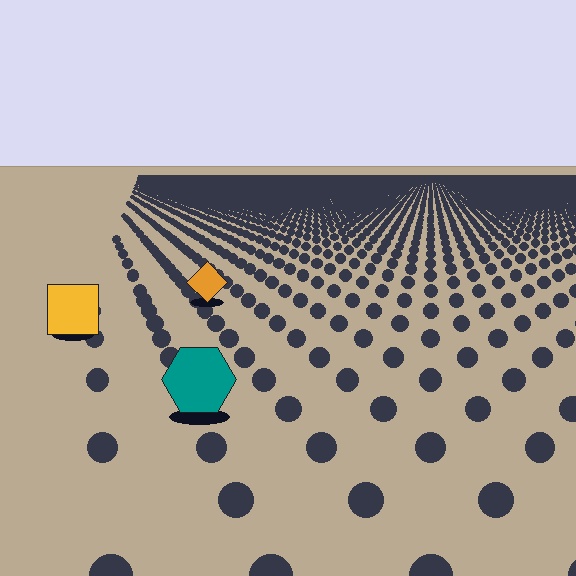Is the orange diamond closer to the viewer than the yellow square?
No. The yellow square is closer — you can tell from the texture gradient: the ground texture is coarser near it.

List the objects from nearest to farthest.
From nearest to farthest: the teal hexagon, the yellow square, the orange diamond.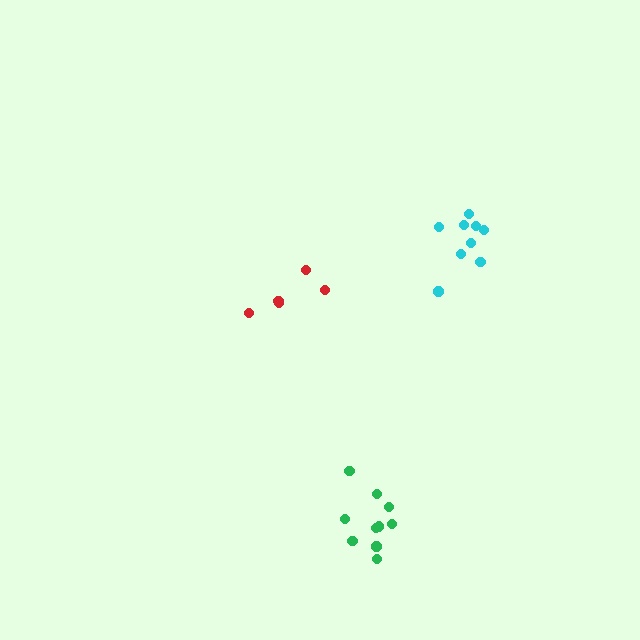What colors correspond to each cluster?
The clusters are colored: red, green, cyan.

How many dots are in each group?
Group 1: 5 dots, Group 2: 10 dots, Group 3: 9 dots (24 total).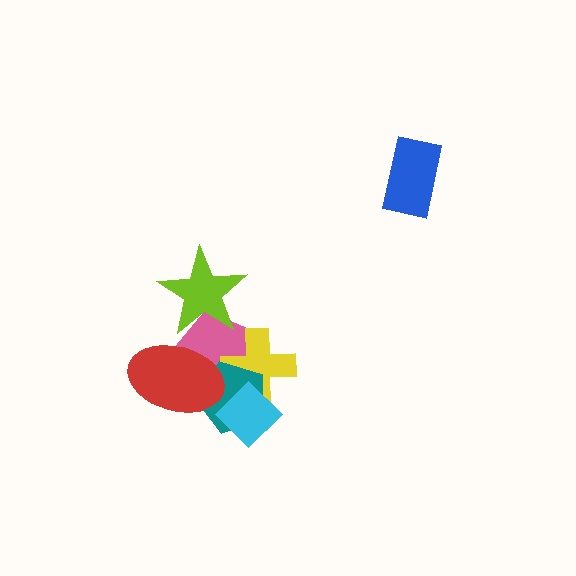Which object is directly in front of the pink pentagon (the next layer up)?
The yellow cross is directly in front of the pink pentagon.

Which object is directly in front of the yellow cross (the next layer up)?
The teal pentagon is directly in front of the yellow cross.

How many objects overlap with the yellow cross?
3 objects overlap with the yellow cross.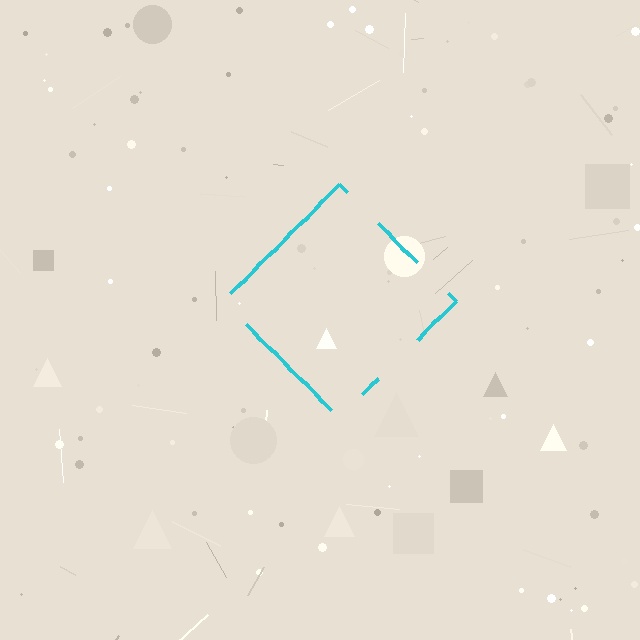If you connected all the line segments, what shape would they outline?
They would outline a diamond.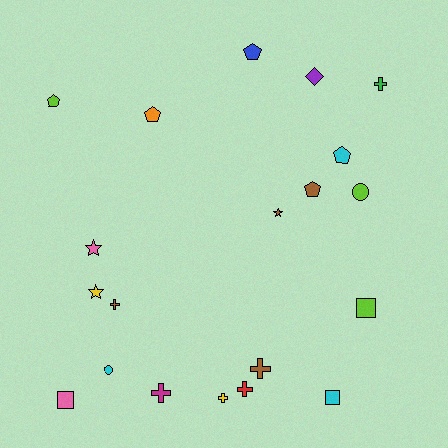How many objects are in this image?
There are 20 objects.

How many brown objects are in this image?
There are 4 brown objects.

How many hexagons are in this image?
There are no hexagons.